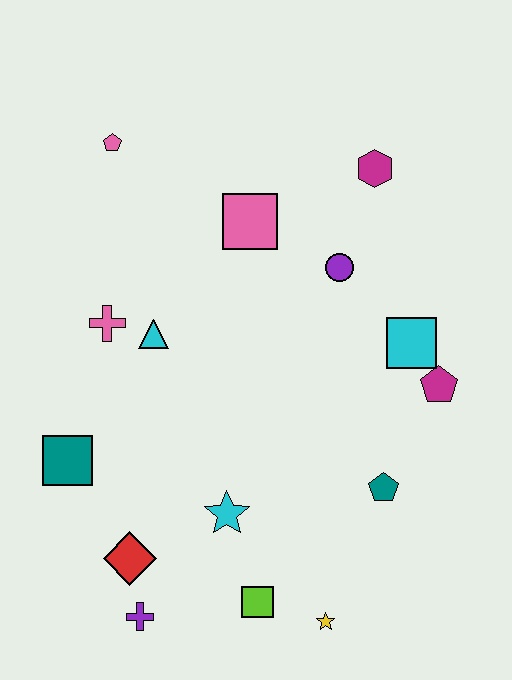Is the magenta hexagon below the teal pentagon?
No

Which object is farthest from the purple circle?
The purple cross is farthest from the purple circle.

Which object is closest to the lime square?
The yellow star is closest to the lime square.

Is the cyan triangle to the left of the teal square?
No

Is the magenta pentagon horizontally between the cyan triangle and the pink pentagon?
No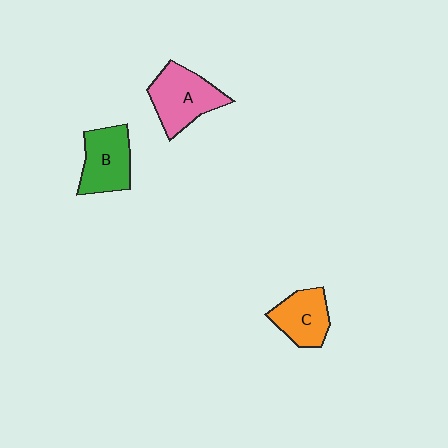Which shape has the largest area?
Shape A (pink).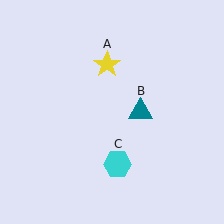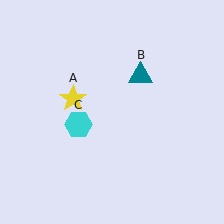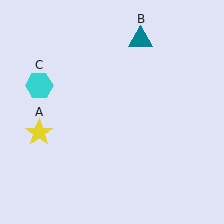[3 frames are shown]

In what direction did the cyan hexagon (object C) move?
The cyan hexagon (object C) moved up and to the left.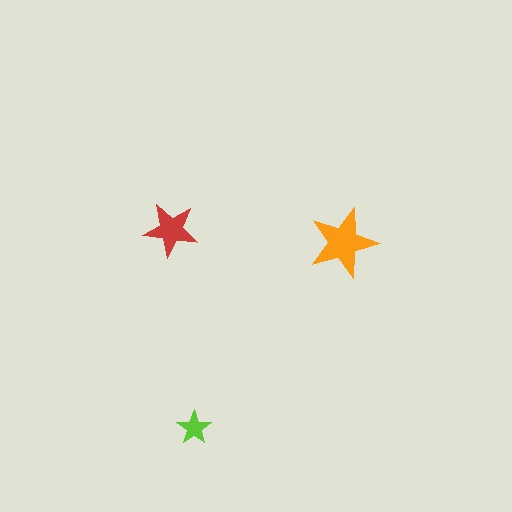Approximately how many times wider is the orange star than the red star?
About 1.5 times wider.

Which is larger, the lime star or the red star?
The red one.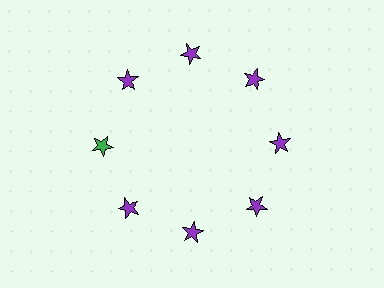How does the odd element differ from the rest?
It has a different color: green instead of purple.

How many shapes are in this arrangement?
There are 8 shapes arranged in a ring pattern.